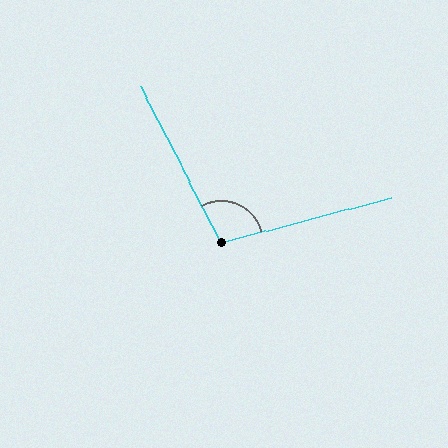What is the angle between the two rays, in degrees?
Approximately 102 degrees.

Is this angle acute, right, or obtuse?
It is obtuse.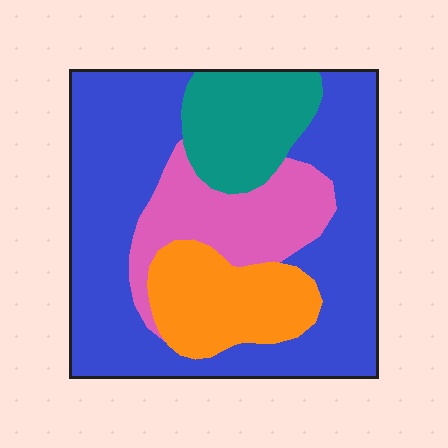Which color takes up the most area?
Blue, at roughly 55%.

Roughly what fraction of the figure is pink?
Pink covers 17% of the figure.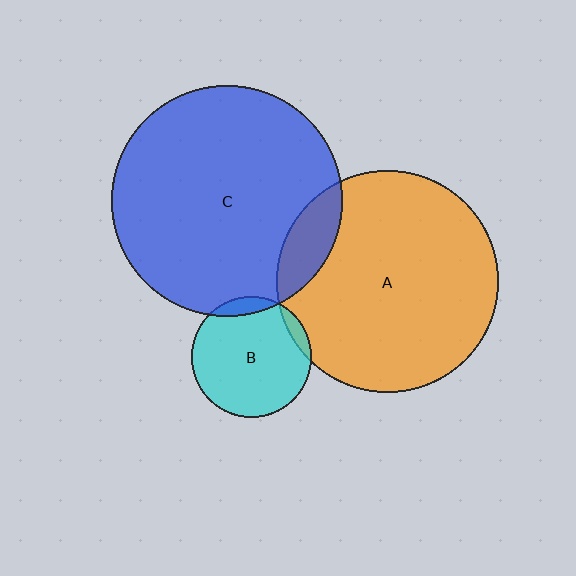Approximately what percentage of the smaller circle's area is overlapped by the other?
Approximately 5%.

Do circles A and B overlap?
Yes.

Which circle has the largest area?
Circle C (blue).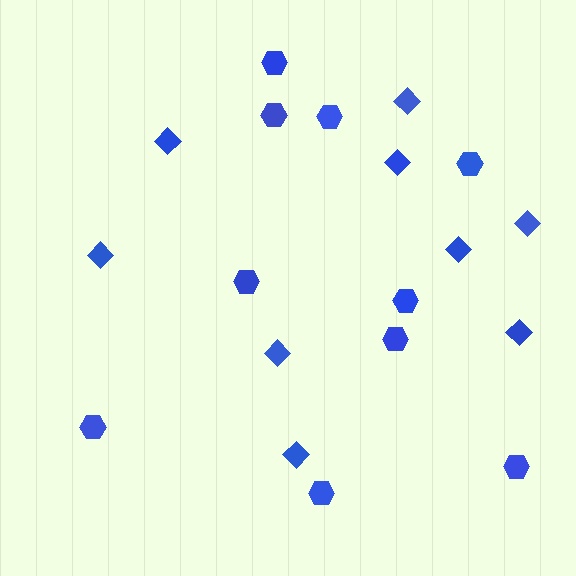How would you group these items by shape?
There are 2 groups: one group of hexagons (10) and one group of diamonds (9).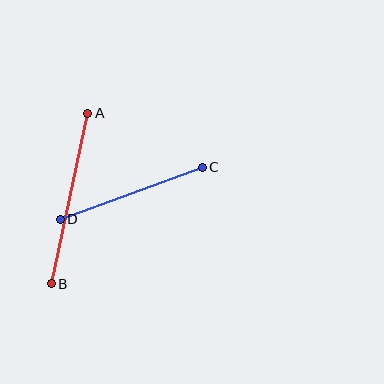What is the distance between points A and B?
The distance is approximately 174 pixels.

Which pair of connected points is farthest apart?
Points A and B are farthest apart.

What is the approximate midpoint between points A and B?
The midpoint is at approximately (70, 199) pixels.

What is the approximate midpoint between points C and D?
The midpoint is at approximately (131, 193) pixels.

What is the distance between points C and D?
The distance is approximately 151 pixels.